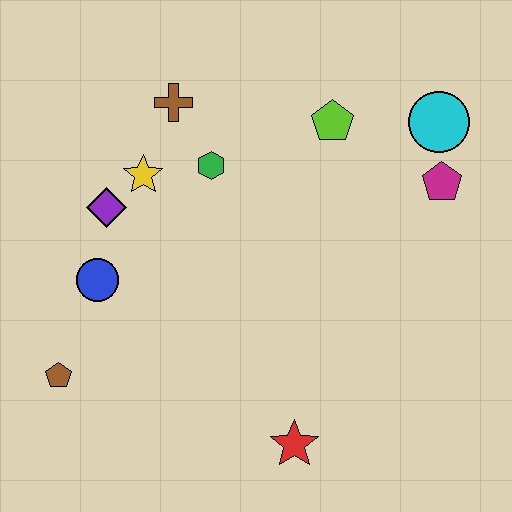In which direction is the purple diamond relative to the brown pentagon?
The purple diamond is above the brown pentagon.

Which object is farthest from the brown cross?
The red star is farthest from the brown cross.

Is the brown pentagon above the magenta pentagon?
No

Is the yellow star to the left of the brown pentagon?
No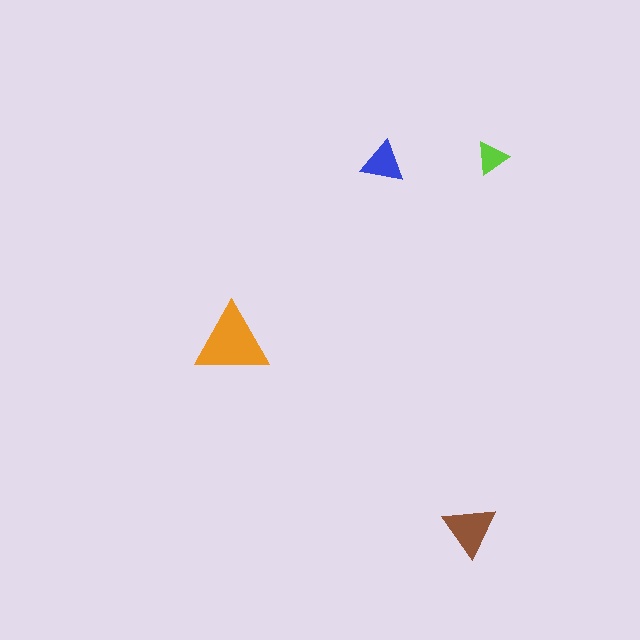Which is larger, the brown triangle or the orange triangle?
The orange one.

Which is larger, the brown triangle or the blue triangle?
The brown one.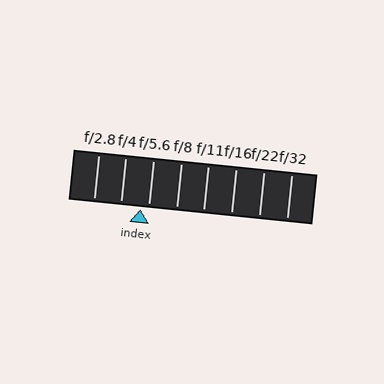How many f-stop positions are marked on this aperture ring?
There are 8 f-stop positions marked.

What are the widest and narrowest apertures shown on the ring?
The widest aperture shown is f/2.8 and the narrowest is f/32.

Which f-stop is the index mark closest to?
The index mark is closest to f/5.6.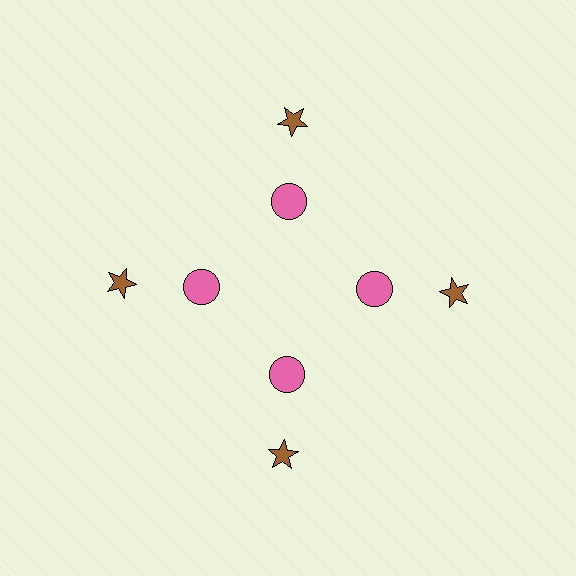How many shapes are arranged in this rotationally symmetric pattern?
There are 8 shapes, arranged in 4 groups of 2.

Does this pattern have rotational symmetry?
Yes, this pattern has 4-fold rotational symmetry. It looks the same after rotating 90 degrees around the center.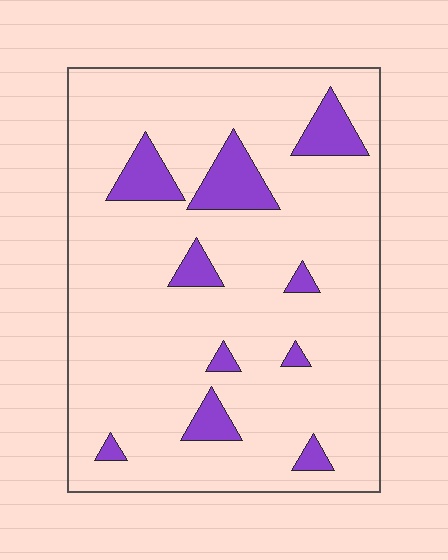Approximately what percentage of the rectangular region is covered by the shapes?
Approximately 10%.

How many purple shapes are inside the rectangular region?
10.